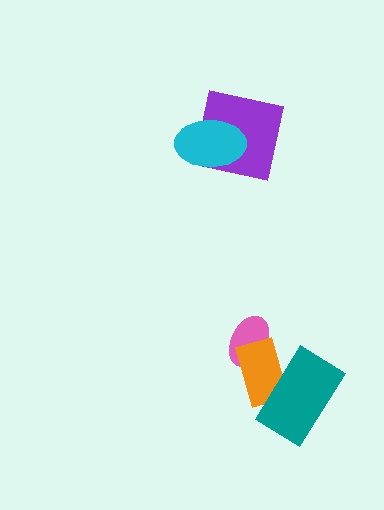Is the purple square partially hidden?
Yes, it is partially covered by another shape.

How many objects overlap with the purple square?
1 object overlaps with the purple square.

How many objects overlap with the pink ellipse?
1 object overlaps with the pink ellipse.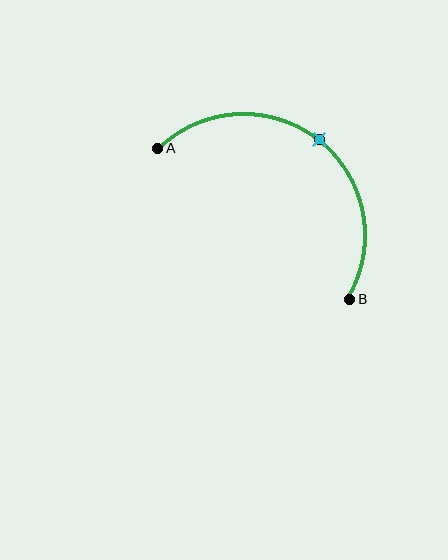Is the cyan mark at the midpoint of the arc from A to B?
Yes. The cyan mark lies on the arc at equal arc-length from both A and B — it is the arc midpoint.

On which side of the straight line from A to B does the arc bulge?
The arc bulges above and to the right of the straight line connecting A and B.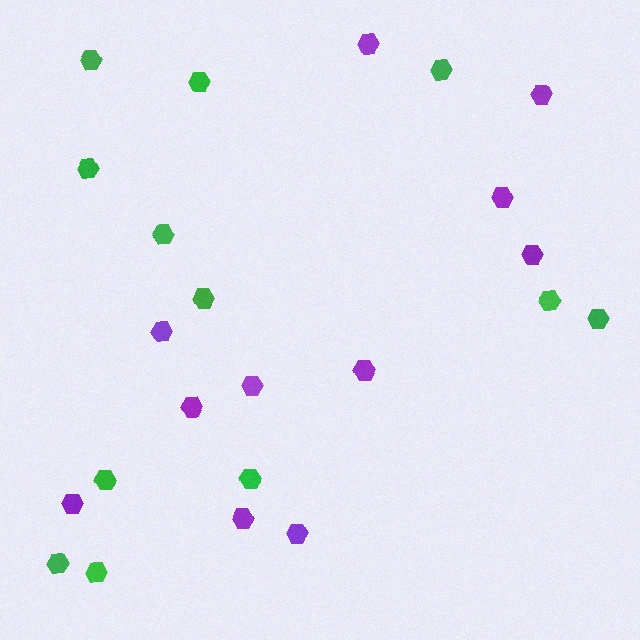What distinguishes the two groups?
There are 2 groups: one group of purple hexagons (11) and one group of green hexagons (12).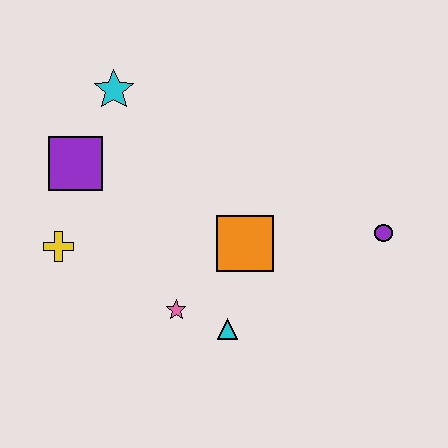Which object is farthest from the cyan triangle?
The cyan star is farthest from the cyan triangle.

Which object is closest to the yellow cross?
The purple square is closest to the yellow cross.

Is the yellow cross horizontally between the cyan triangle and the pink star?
No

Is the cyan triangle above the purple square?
No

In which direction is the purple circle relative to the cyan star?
The purple circle is to the right of the cyan star.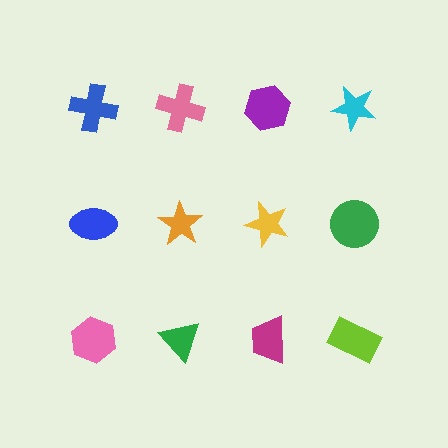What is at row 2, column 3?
A yellow star.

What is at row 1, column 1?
A blue cross.